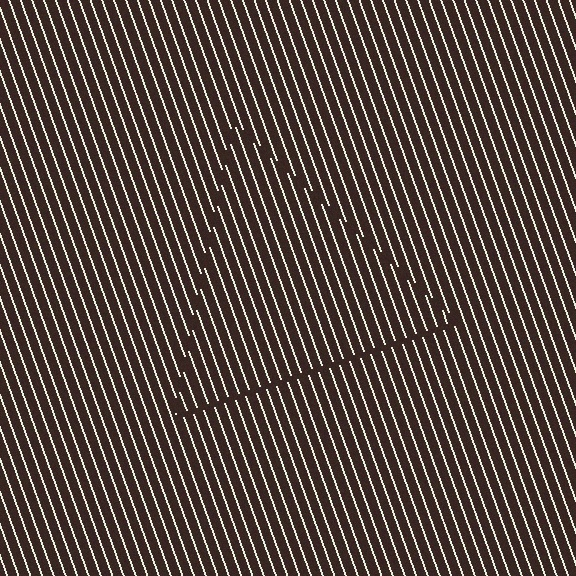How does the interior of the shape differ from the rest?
The interior of the shape contains the same grating, shifted by half a period — the contour is defined by the phase discontinuity where line-ends from the inner and outer gratings abut.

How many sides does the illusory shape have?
3 sides — the line-ends trace a triangle.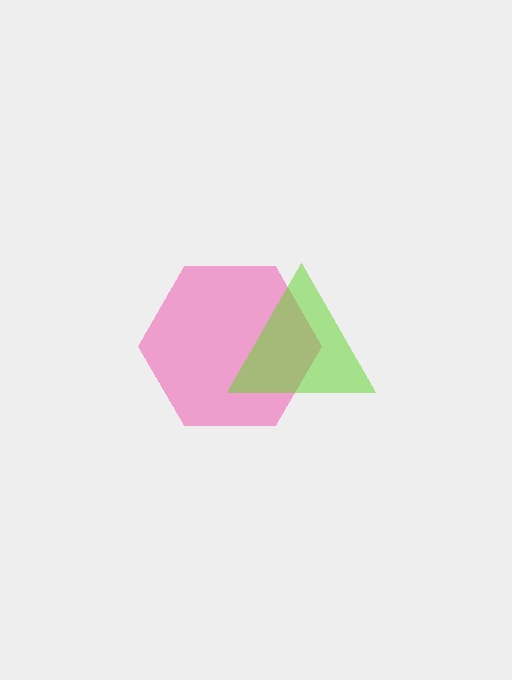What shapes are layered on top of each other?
The layered shapes are: a pink hexagon, a lime triangle.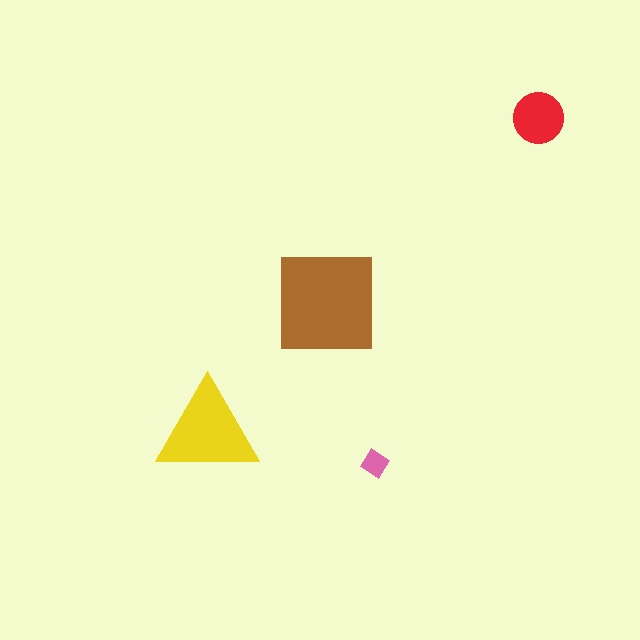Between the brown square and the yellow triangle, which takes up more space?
The brown square.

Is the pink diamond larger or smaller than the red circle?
Smaller.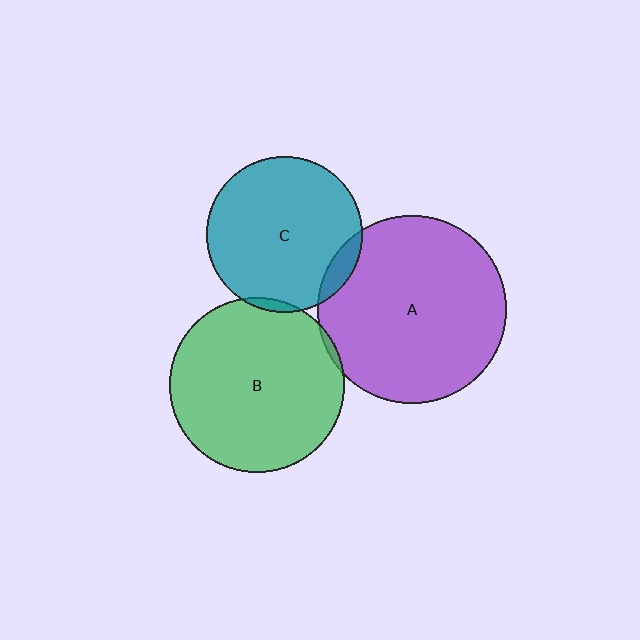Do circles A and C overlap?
Yes.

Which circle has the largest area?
Circle A (purple).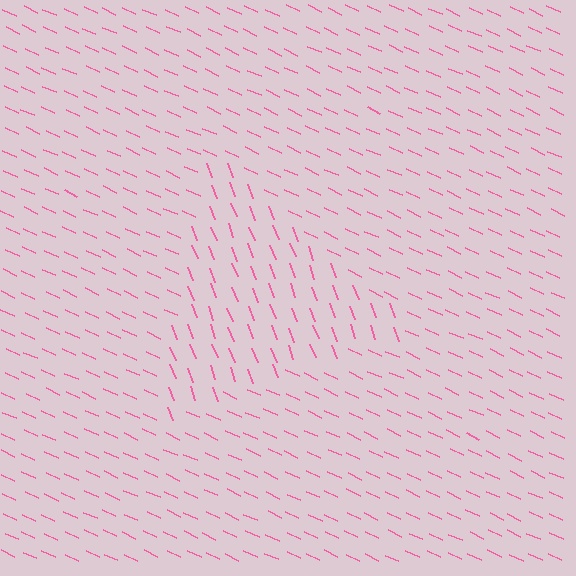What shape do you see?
I see a triangle.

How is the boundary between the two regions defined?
The boundary is defined purely by a change in line orientation (approximately 45 degrees difference). All lines are the same color and thickness.